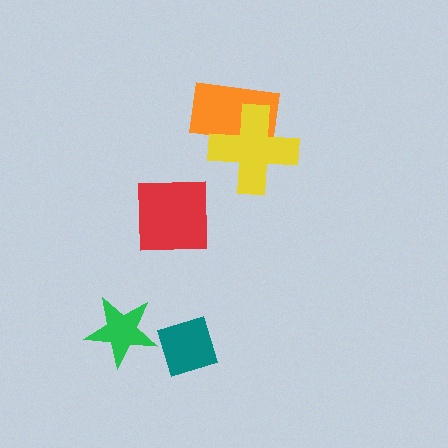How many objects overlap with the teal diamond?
0 objects overlap with the teal diamond.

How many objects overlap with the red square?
0 objects overlap with the red square.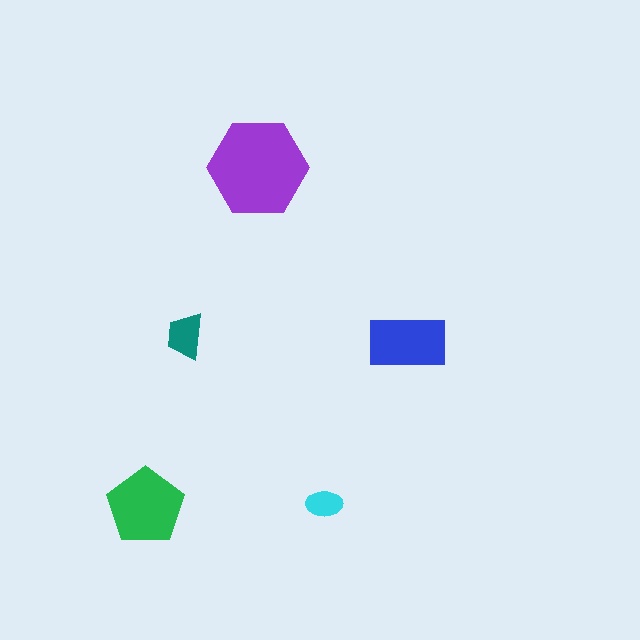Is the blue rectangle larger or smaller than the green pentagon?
Smaller.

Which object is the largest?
The purple hexagon.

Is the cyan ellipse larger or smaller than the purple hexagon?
Smaller.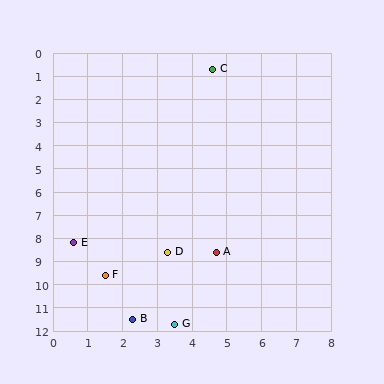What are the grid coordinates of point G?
Point G is at approximately (3.5, 11.7).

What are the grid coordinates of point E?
Point E is at approximately (0.6, 8.2).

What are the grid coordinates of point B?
Point B is at approximately (2.3, 11.5).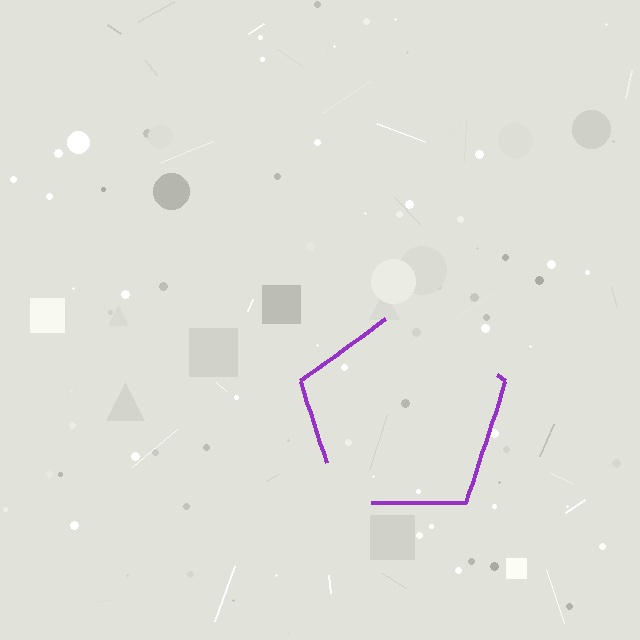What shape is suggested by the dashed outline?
The dashed outline suggests a pentagon.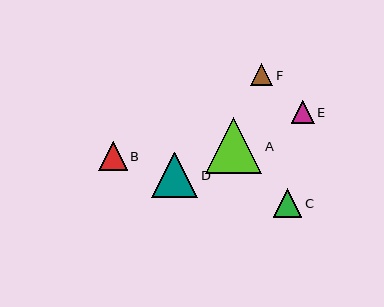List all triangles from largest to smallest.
From largest to smallest: A, D, C, B, E, F.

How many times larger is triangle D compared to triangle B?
Triangle D is approximately 1.6 times the size of triangle B.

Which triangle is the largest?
Triangle A is the largest with a size of approximately 56 pixels.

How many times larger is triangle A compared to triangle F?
Triangle A is approximately 2.6 times the size of triangle F.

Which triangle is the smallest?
Triangle F is the smallest with a size of approximately 22 pixels.